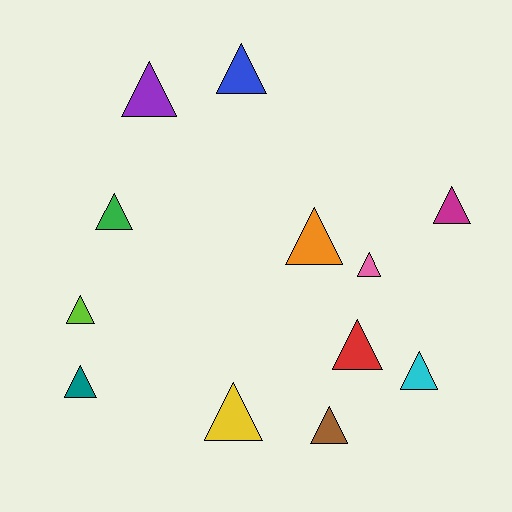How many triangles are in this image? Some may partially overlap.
There are 12 triangles.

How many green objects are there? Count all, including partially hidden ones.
There is 1 green object.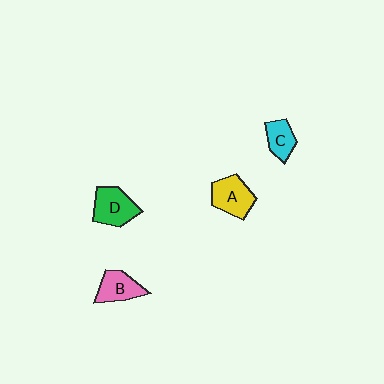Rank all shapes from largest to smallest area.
From largest to smallest: D (green), A (yellow), B (pink), C (cyan).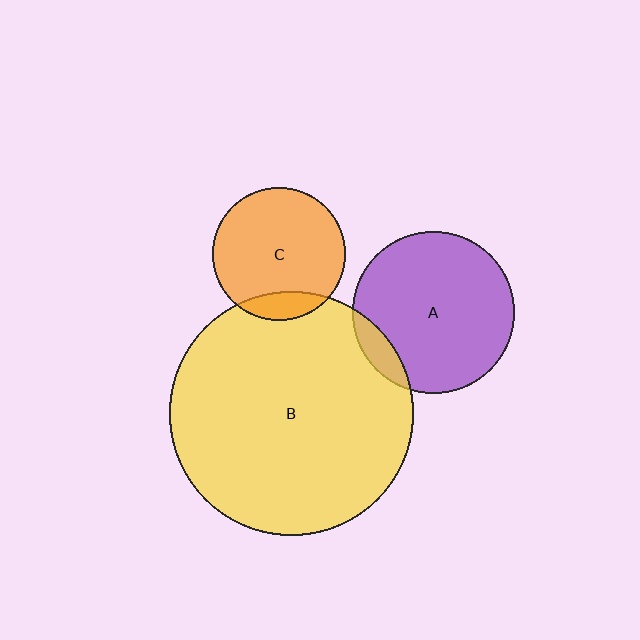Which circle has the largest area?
Circle B (yellow).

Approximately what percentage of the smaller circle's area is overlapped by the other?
Approximately 15%.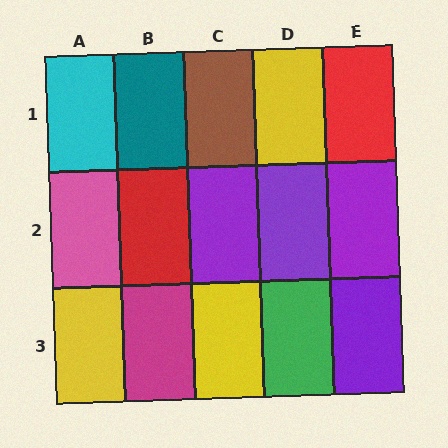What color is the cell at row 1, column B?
Teal.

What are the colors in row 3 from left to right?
Yellow, magenta, yellow, green, purple.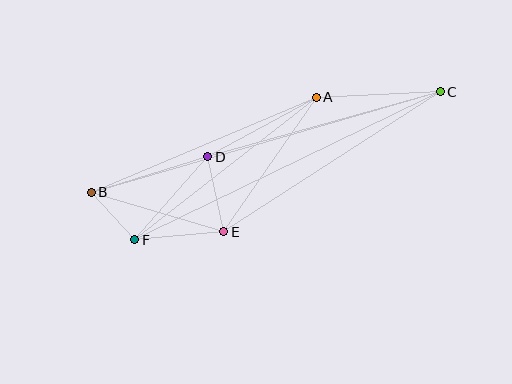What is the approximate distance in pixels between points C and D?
The distance between C and D is approximately 242 pixels.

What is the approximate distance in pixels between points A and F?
The distance between A and F is approximately 231 pixels.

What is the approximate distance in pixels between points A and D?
The distance between A and D is approximately 124 pixels.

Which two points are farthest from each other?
Points B and C are farthest from each other.